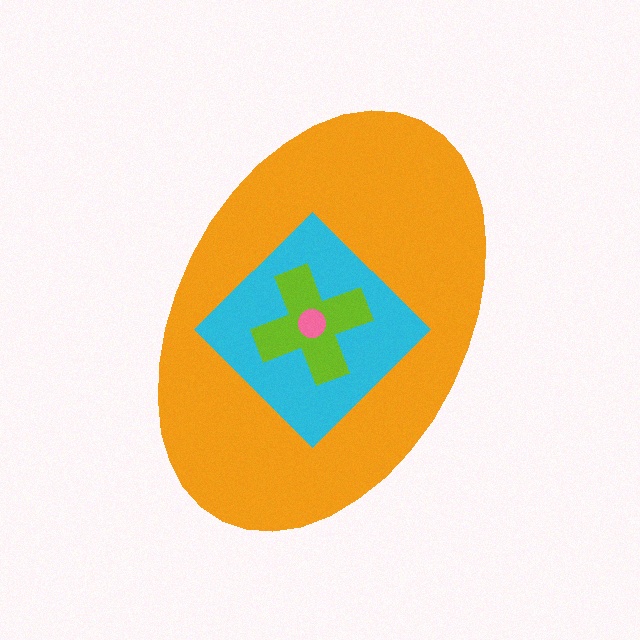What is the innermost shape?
The pink circle.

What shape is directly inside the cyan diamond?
The lime cross.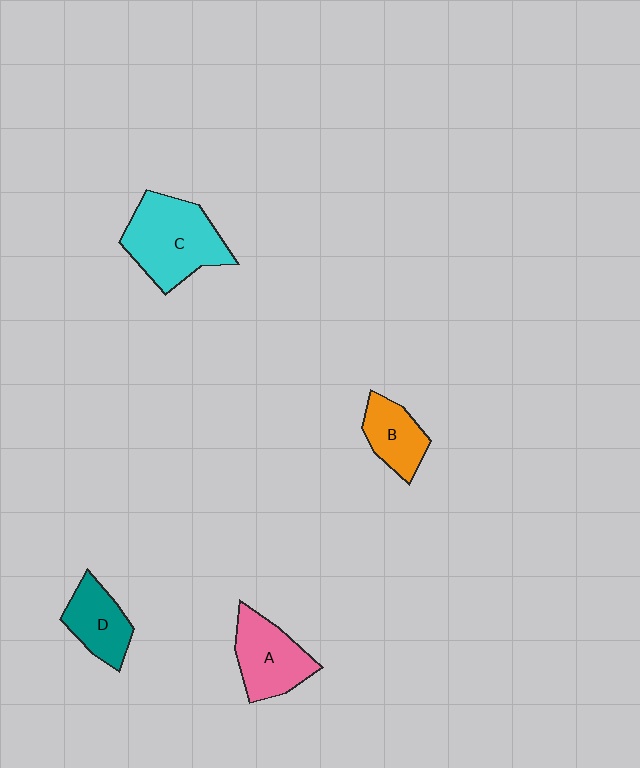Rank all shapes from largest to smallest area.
From largest to smallest: C (cyan), A (pink), D (teal), B (orange).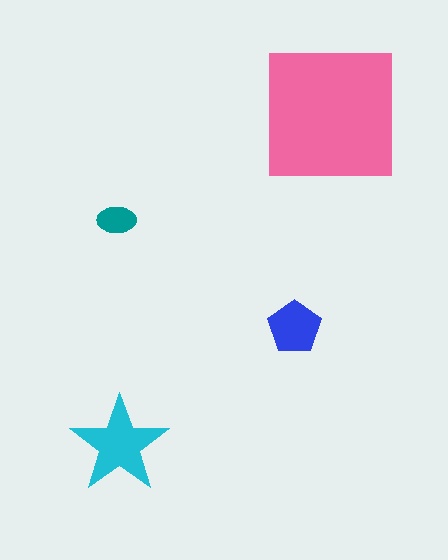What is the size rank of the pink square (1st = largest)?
1st.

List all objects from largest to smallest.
The pink square, the cyan star, the blue pentagon, the teal ellipse.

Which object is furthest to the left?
The teal ellipse is leftmost.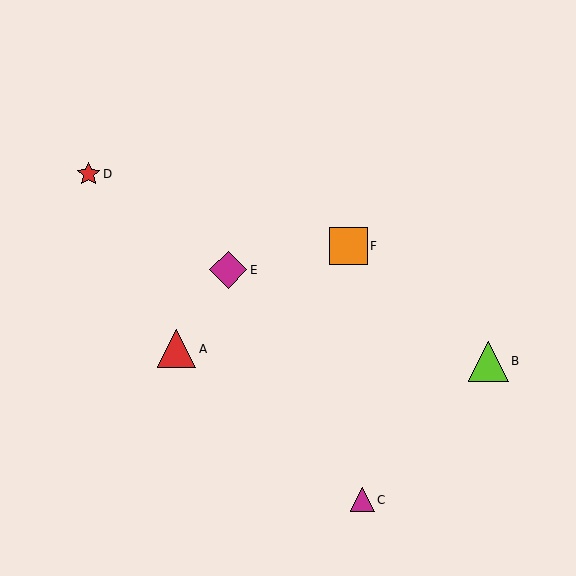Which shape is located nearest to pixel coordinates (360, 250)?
The orange square (labeled F) at (348, 246) is nearest to that location.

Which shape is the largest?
The lime triangle (labeled B) is the largest.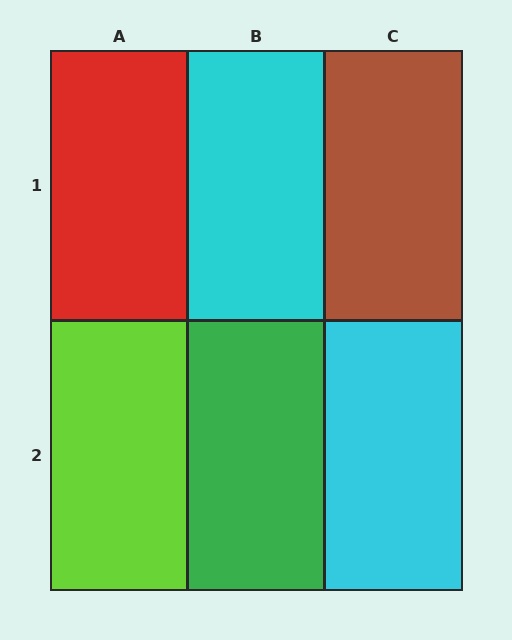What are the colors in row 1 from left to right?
Red, cyan, brown.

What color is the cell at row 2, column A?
Lime.